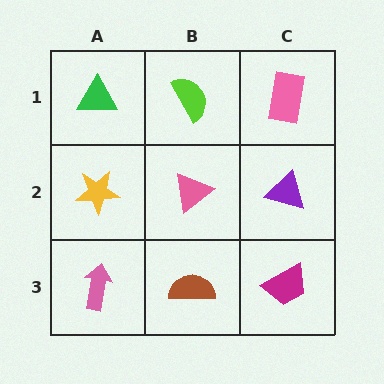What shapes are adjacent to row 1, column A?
A yellow star (row 2, column A), a lime semicircle (row 1, column B).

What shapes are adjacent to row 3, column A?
A yellow star (row 2, column A), a brown semicircle (row 3, column B).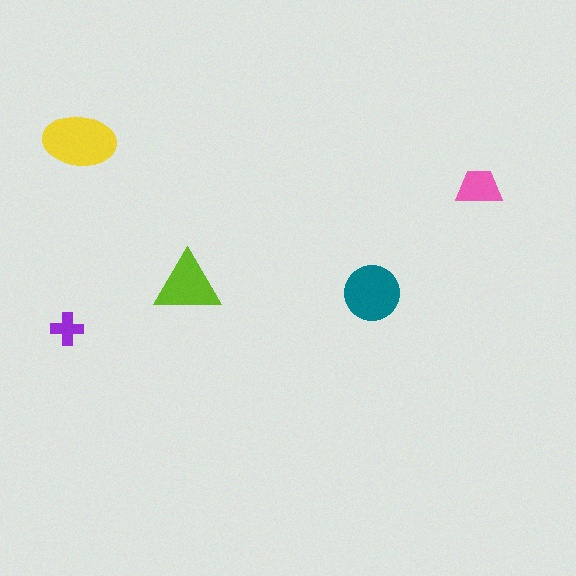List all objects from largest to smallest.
The yellow ellipse, the teal circle, the lime triangle, the pink trapezoid, the purple cross.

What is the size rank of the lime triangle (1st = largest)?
3rd.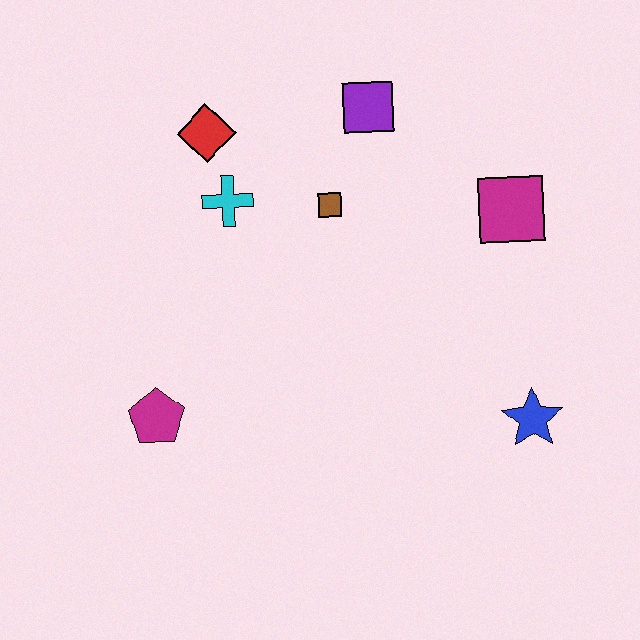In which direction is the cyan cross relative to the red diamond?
The cyan cross is below the red diamond.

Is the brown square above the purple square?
No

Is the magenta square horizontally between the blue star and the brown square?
Yes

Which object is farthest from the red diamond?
The blue star is farthest from the red diamond.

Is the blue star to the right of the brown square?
Yes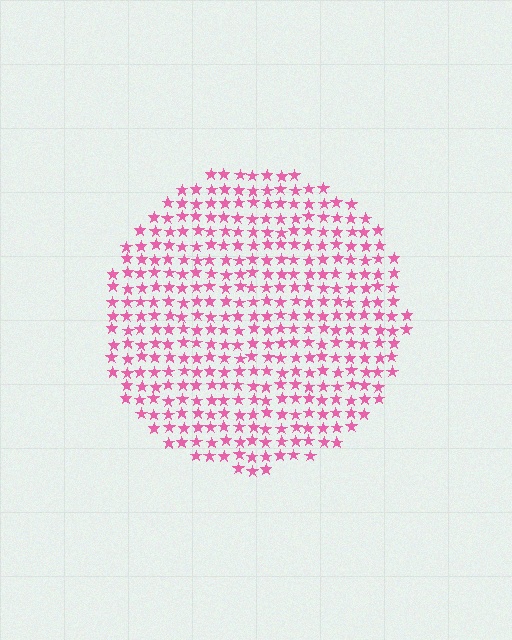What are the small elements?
The small elements are stars.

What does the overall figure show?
The overall figure shows a circle.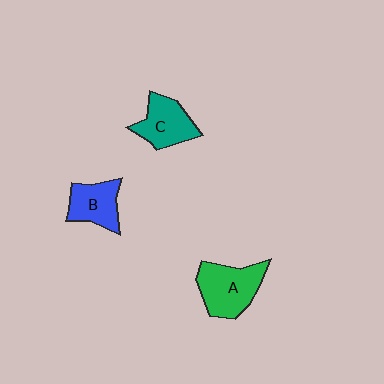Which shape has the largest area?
Shape A (green).